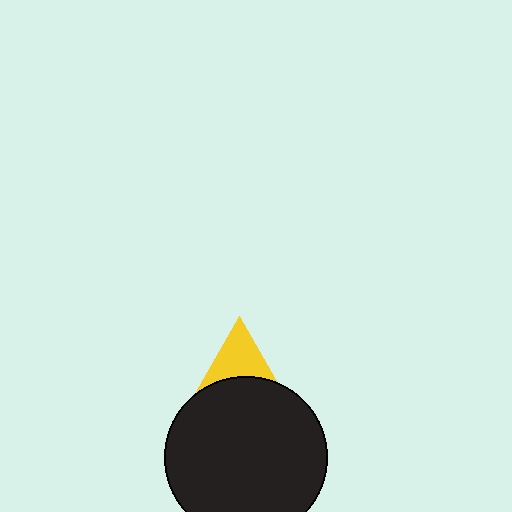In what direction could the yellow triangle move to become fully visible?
The yellow triangle could move up. That would shift it out from behind the black circle entirely.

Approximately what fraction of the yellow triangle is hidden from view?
Roughly 33% of the yellow triangle is hidden behind the black circle.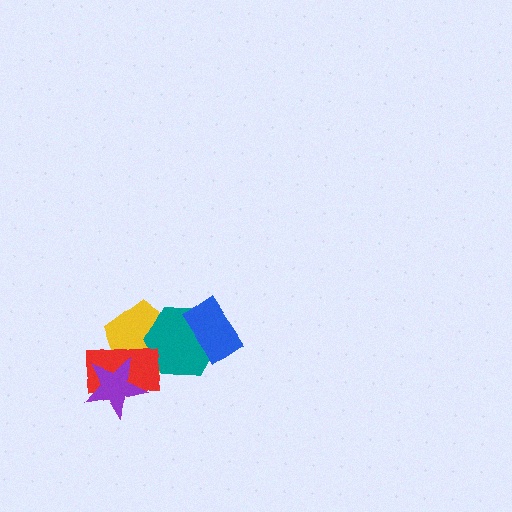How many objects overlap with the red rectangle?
3 objects overlap with the red rectangle.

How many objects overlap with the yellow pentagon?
3 objects overlap with the yellow pentagon.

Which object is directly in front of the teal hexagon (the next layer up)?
The blue rectangle is directly in front of the teal hexagon.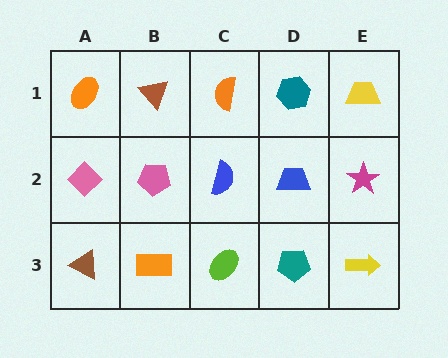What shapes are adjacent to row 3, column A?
A pink diamond (row 2, column A), an orange rectangle (row 3, column B).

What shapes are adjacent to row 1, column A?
A pink diamond (row 2, column A), a brown triangle (row 1, column B).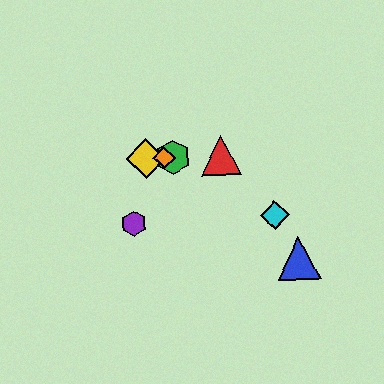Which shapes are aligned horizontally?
The red triangle, the green hexagon, the yellow diamond, the orange diamond are aligned horizontally.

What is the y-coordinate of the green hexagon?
The green hexagon is at y≈157.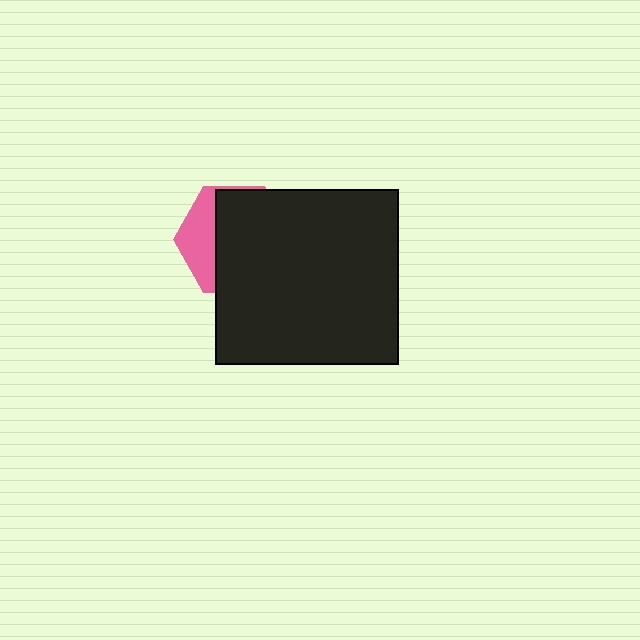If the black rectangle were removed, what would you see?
You would see the complete pink hexagon.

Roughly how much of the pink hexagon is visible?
A small part of it is visible (roughly 32%).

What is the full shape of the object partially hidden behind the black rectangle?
The partially hidden object is a pink hexagon.